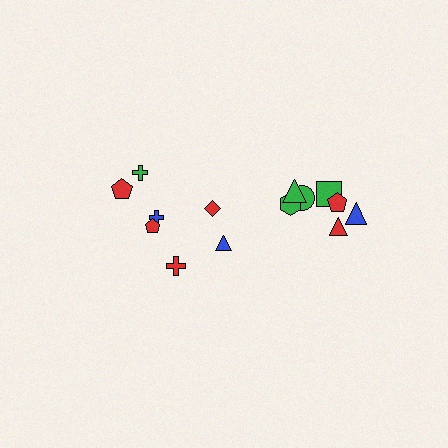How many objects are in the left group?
There are 6 objects.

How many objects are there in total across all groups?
There are 14 objects.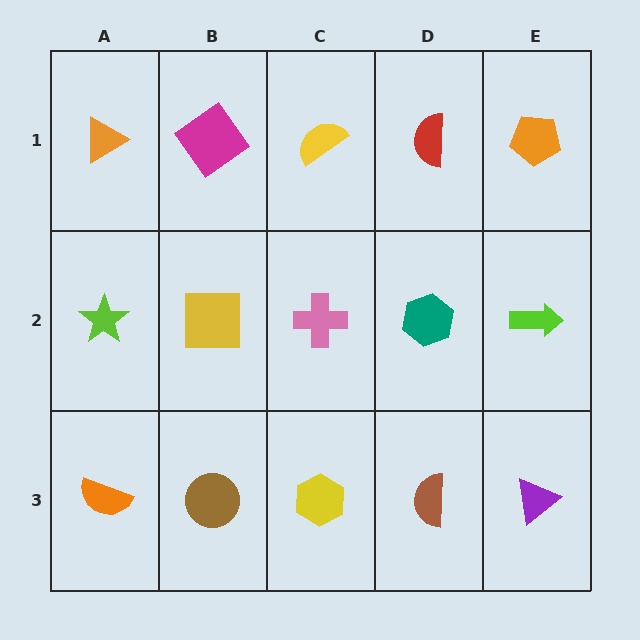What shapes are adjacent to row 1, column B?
A yellow square (row 2, column B), an orange triangle (row 1, column A), a yellow semicircle (row 1, column C).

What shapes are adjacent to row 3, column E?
A lime arrow (row 2, column E), a brown semicircle (row 3, column D).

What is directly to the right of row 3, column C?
A brown semicircle.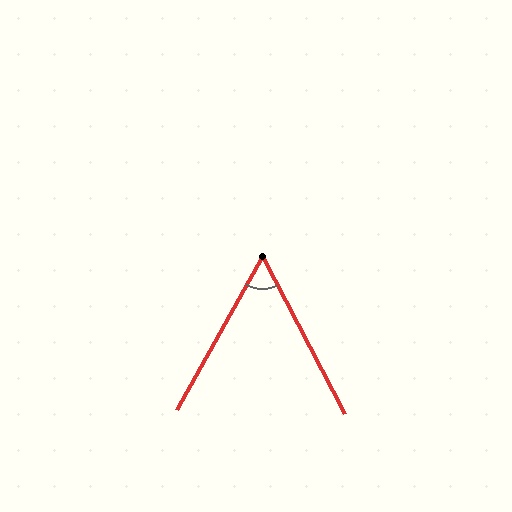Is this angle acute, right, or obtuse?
It is acute.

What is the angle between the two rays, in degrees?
Approximately 57 degrees.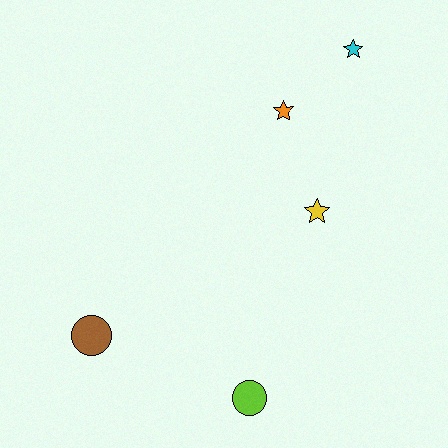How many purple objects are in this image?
There are no purple objects.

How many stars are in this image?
There are 3 stars.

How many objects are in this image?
There are 5 objects.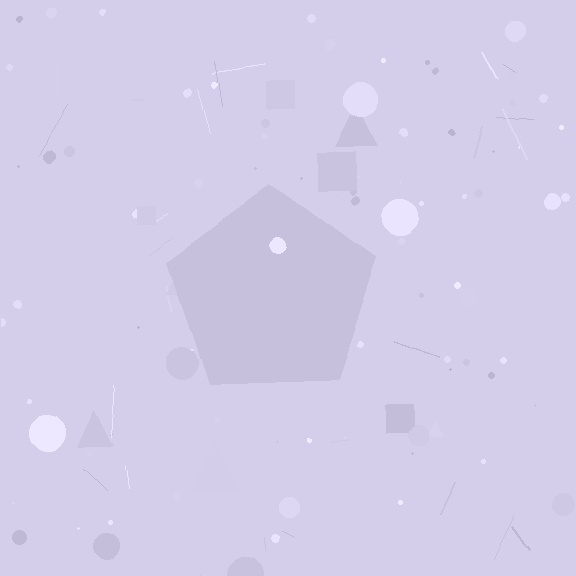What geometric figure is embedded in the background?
A pentagon is embedded in the background.